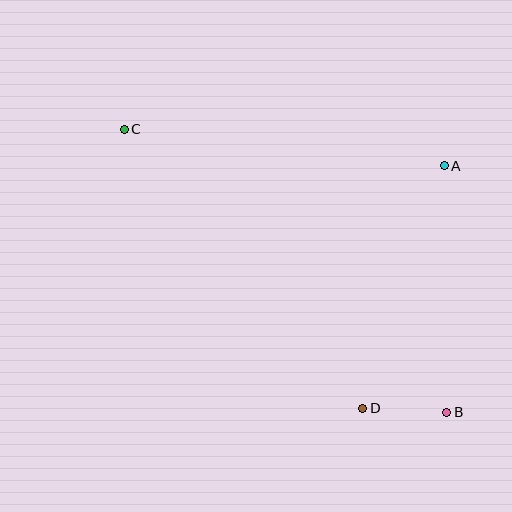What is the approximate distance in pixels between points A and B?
The distance between A and B is approximately 246 pixels.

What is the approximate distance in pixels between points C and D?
The distance between C and D is approximately 367 pixels.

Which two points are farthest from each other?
Points B and C are farthest from each other.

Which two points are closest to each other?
Points B and D are closest to each other.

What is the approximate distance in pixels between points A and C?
The distance between A and C is approximately 322 pixels.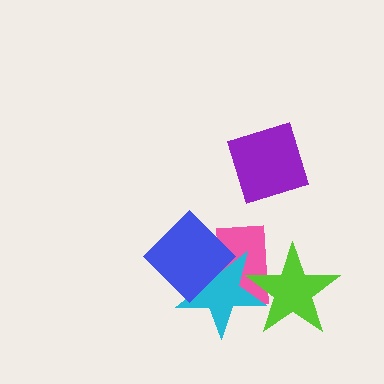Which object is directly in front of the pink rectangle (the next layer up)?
The cyan star is directly in front of the pink rectangle.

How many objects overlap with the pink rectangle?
3 objects overlap with the pink rectangle.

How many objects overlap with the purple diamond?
0 objects overlap with the purple diamond.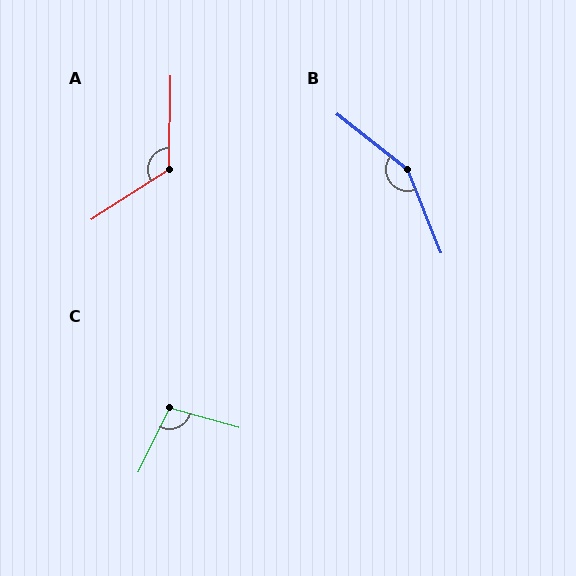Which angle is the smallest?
C, at approximately 101 degrees.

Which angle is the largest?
B, at approximately 150 degrees.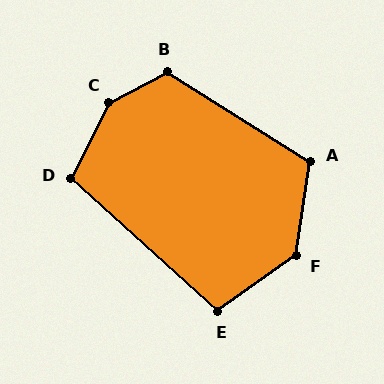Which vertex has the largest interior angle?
C, at approximately 144 degrees.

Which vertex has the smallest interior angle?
E, at approximately 102 degrees.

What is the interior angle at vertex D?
Approximately 105 degrees (obtuse).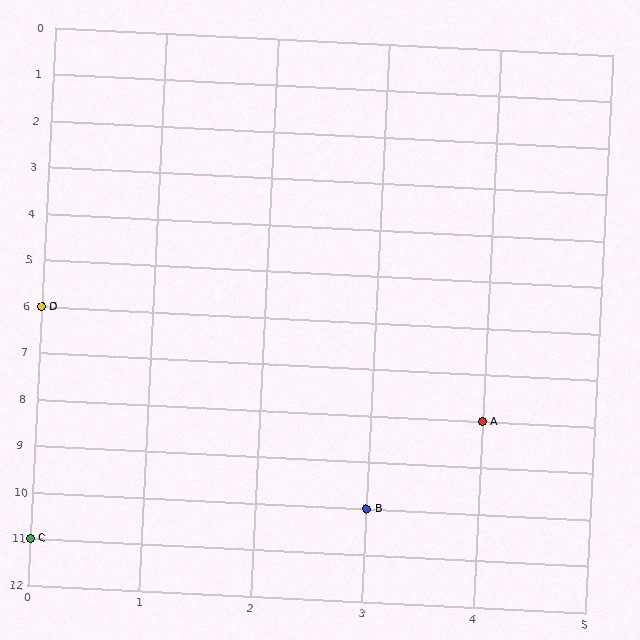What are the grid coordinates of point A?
Point A is at grid coordinates (4, 8).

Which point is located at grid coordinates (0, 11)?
Point C is at (0, 11).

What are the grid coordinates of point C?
Point C is at grid coordinates (0, 11).